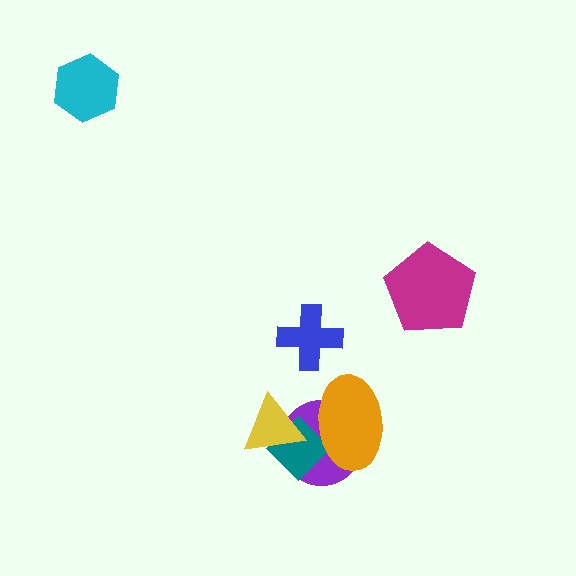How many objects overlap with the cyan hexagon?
0 objects overlap with the cyan hexagon.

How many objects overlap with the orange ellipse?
2 objects overlap with the orange ellipse.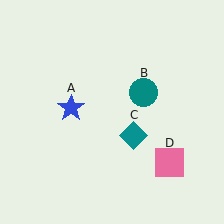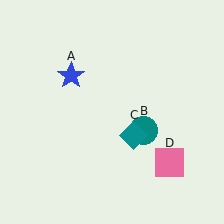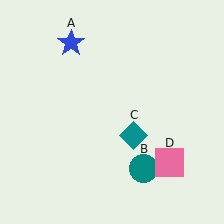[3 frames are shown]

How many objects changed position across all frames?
2 objects changed position: blue star (object A), teal circle (object B).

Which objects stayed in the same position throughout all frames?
Teal diamond (object C) and pink square (object D) remained stationary.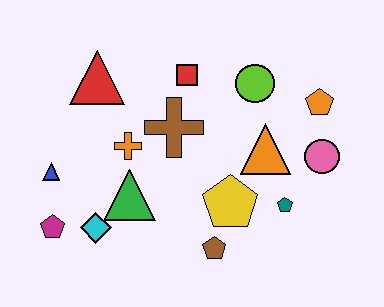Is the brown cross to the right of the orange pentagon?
No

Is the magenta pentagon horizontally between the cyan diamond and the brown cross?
No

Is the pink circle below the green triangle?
No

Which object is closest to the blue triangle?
The magenta pentagon is closest to the blue triangle.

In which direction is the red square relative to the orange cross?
The red square is above the orange cross.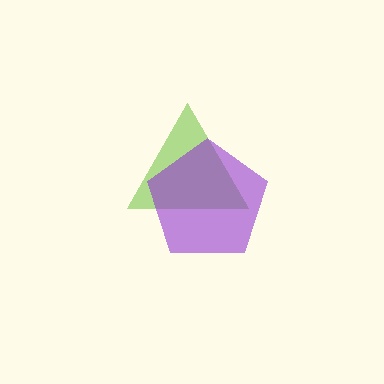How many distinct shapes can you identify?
There are 2 distinct shapes: a lime triangle, a purple pentagon.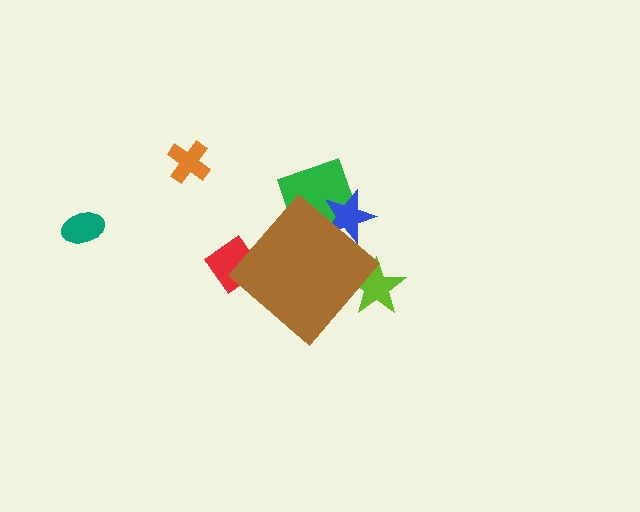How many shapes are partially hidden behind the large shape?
4 shapes are partially hidden.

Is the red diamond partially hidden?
Yes, the red diamond is partially hidden behind the brown diamond.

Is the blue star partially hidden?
Yes, the blue star is partially hidden behind the brown diamond.